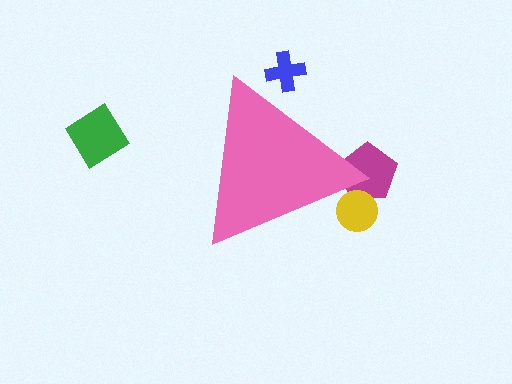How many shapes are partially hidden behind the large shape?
3 shapes are partially hidden.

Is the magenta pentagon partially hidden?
Yes, the magenta pentagon is partially hidden behind the pink triangle.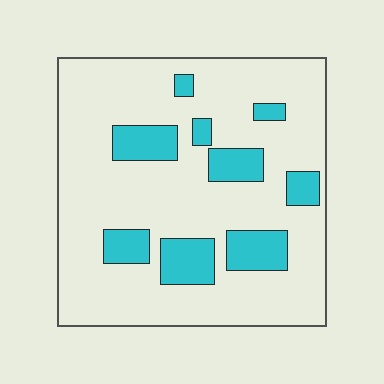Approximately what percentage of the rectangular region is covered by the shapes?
Approximately 20%.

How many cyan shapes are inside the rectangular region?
9.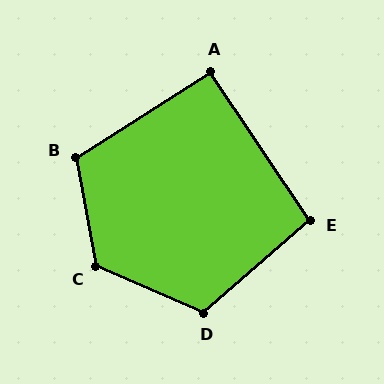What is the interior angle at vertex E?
Approximately 97 degrees (obtuse).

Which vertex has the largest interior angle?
C, at approximately 124 degrees.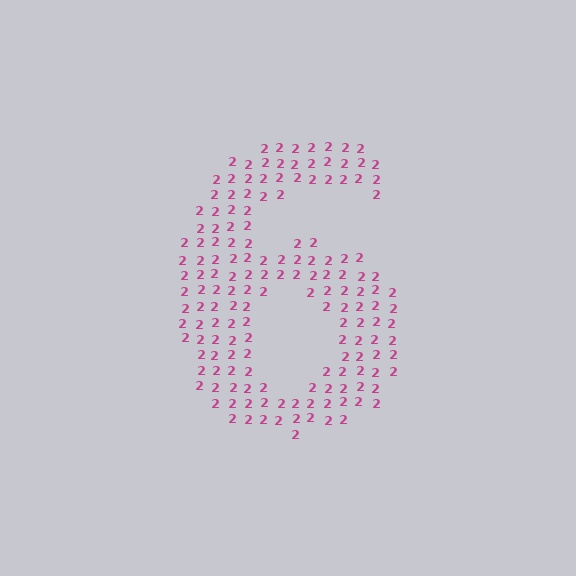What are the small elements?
The small elements are digit 2's.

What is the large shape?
The large shape is the digit 6.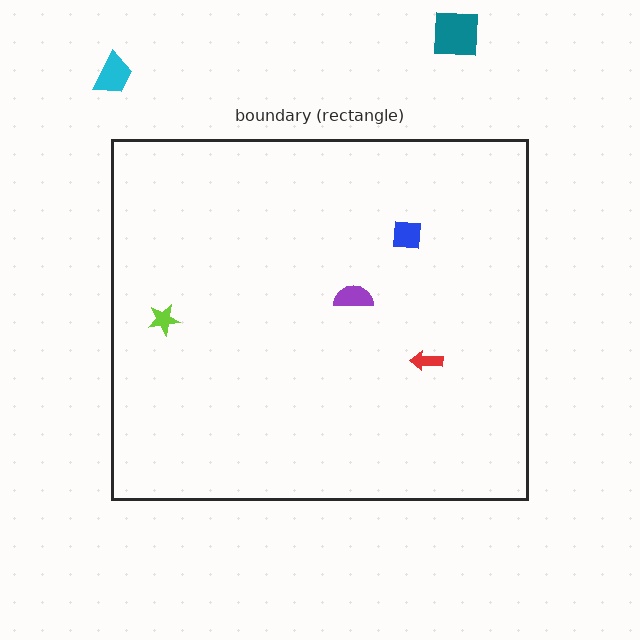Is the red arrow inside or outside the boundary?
Inside.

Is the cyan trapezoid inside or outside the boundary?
Outside.